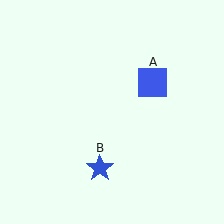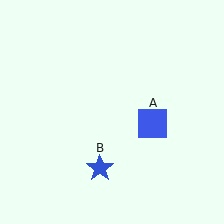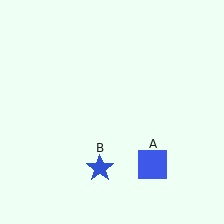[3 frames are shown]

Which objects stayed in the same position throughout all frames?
Blue star (object B) remained stationary.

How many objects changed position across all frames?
1 object changed position: blue square (object A).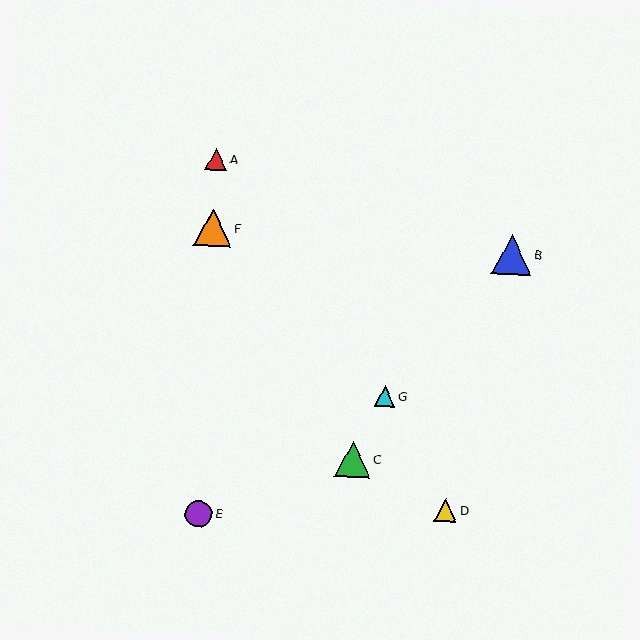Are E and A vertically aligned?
Yes, both are at x≈199.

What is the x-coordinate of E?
Object E is at x≈199.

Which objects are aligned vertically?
Objects A, E, F are aligned vertically.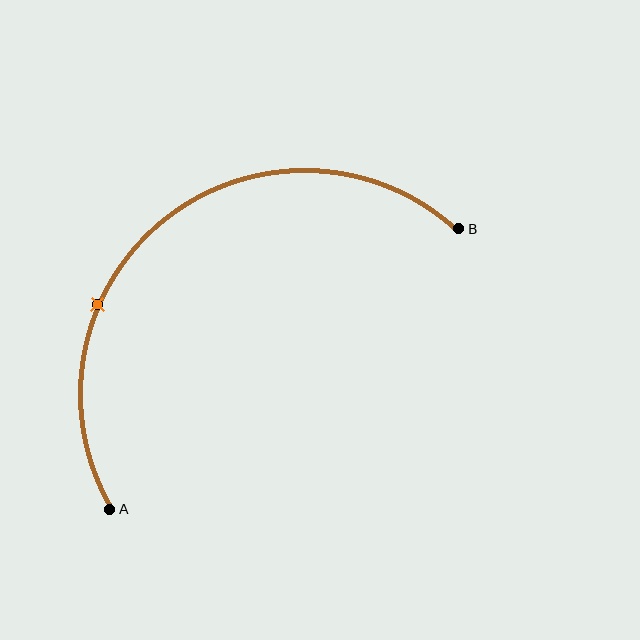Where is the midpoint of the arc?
The arc midpoint is the point on the curve farthest from the straight line joining A and B. It sits above and to the left of that line.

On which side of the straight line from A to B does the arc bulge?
The arc bulges above and to the left of the straight line connecting A and B.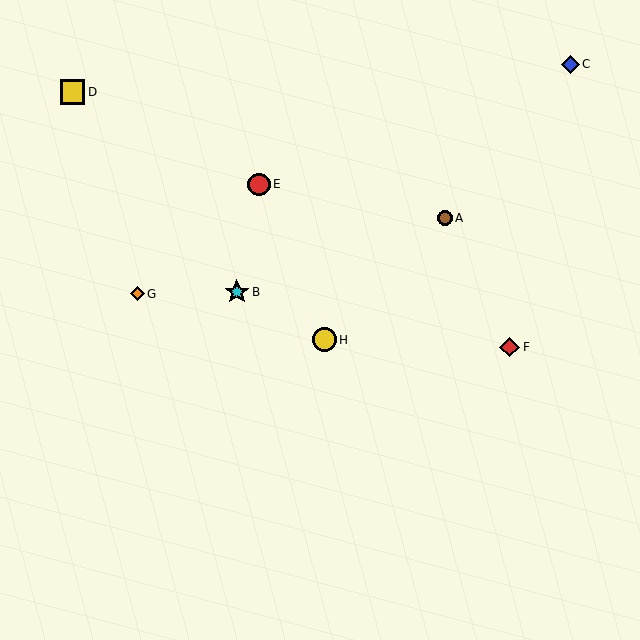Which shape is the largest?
The cyan star (labeled B) is the largest.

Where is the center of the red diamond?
The center of the red diamond is at (510, 347).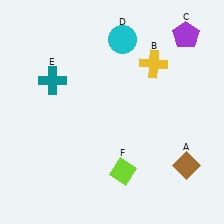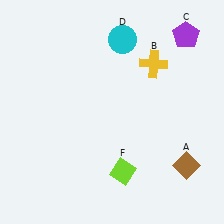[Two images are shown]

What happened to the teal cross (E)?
The teal cross (E) was removed in Image 2. It was in the top-left area of Image 1.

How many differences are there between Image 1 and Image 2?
There is 1 difference between the two images.